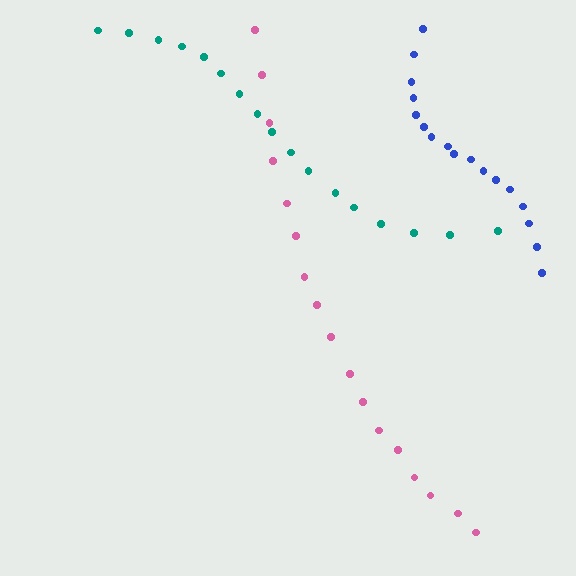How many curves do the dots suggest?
There are 3 distinct paths.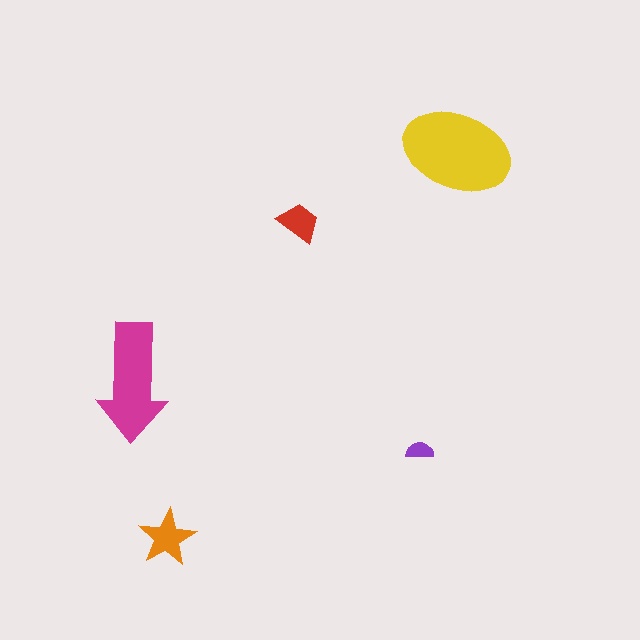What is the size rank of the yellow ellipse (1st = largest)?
1st.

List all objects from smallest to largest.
The purple semicircle, the red trapezoid, the orange star, the magenta arrow, the yellow ellipse.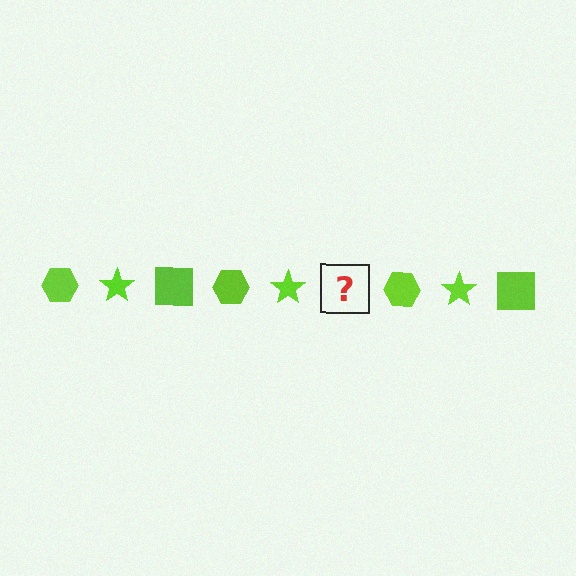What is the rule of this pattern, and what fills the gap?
The rule is that the pattern cycles through hexagon, star, square shapes in lime. The gap should be filled with a lime square.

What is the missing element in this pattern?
The missing element is a lime square.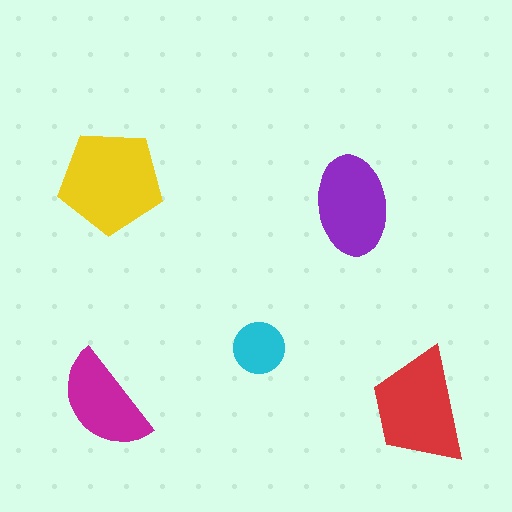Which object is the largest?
The yellow pentagon.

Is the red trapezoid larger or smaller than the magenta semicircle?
Larger.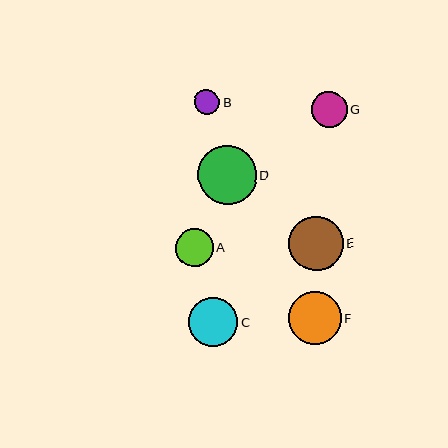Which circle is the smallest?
Circle B is the smallest with a size of approximately 25 pixels.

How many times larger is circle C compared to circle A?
Circle C is approximately 1.3 times the size of circle A.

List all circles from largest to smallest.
From largest to smallest: D, E, F, C, A, G, B.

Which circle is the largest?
Circle D is the largest with a size of approximately 59 pixels.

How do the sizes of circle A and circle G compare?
Circle A and circle G are approximately the same size.